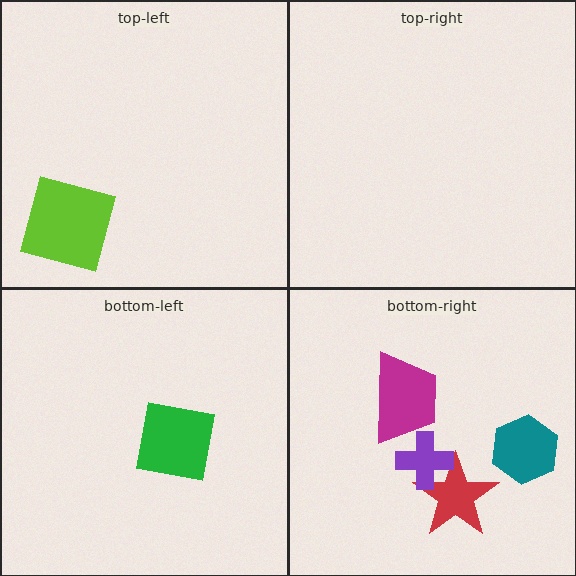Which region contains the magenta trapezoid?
The bottom-right region.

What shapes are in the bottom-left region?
The green square.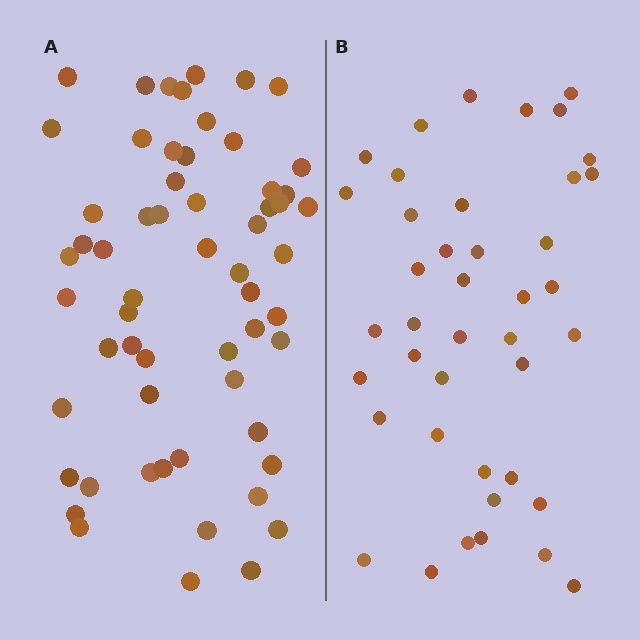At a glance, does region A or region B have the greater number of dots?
Region A (the left region) has more dots.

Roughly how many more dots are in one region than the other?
Region A has approximately 20 more dots than region B.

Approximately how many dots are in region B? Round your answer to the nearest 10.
About 40 dots. (The exact count is 41, which rounds to 40.)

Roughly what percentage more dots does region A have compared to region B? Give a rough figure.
About 45% more.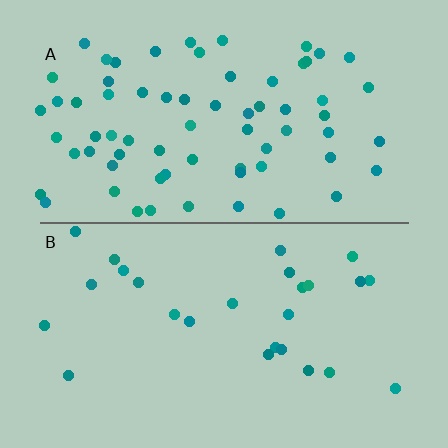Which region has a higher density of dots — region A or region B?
A (the top).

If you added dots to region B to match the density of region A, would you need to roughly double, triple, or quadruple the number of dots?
Approximately triple.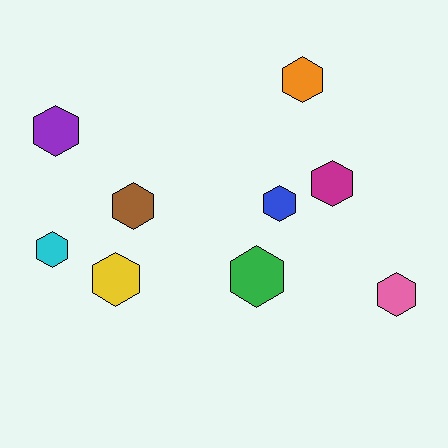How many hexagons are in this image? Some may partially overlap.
There are 9 hexagons.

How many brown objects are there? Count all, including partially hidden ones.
There is 1 brown object.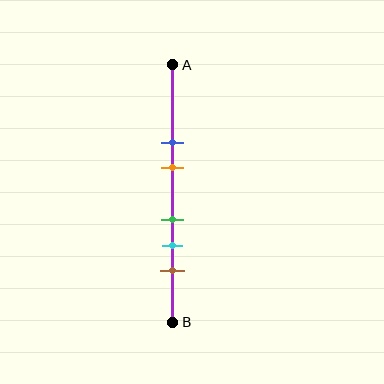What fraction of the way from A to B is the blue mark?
The blue mark is approximately 30% (0.3) of the way from A to B.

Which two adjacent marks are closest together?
The green and cyan marks are the closest adjacent pair.